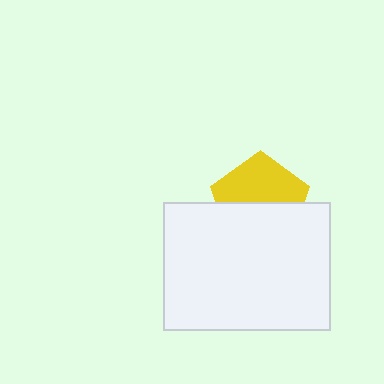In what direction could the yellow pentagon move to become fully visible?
The yellow pentagon could move up. That would shift it out from behind the white rectangle entirely.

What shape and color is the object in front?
The object in front is a white rectangle.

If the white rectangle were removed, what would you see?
You would see the complete yellow pentagon.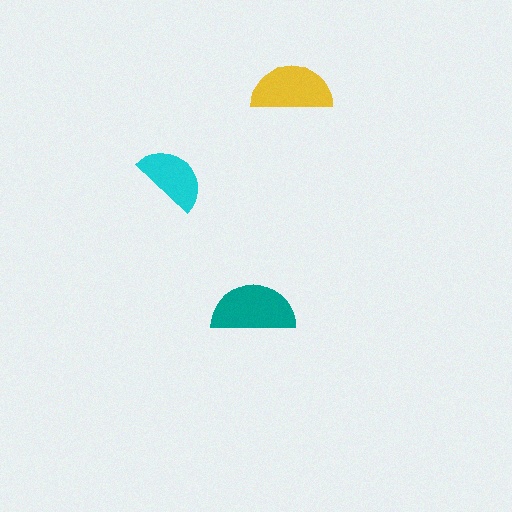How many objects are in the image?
There are 3 objects in the image.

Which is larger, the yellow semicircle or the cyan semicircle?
The yellow one.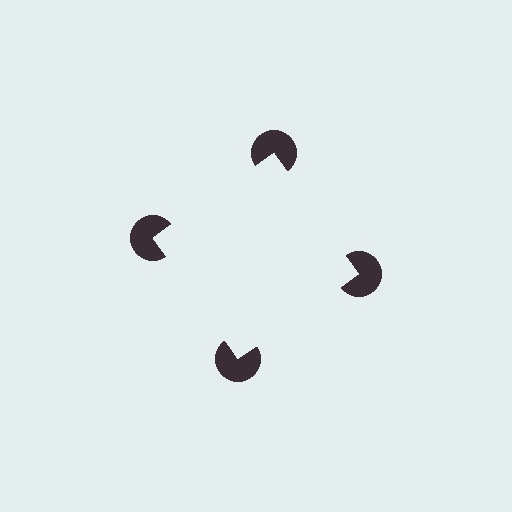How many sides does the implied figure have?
4 sides.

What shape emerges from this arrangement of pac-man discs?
An illusory square — its edges are inferred from the aligned wedge cuts in the pac-man discs, not physically drawn.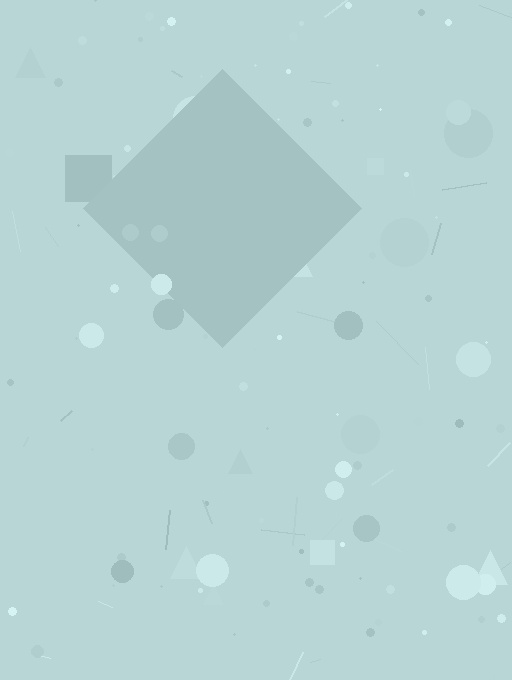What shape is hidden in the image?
A diamond is hidden in the image.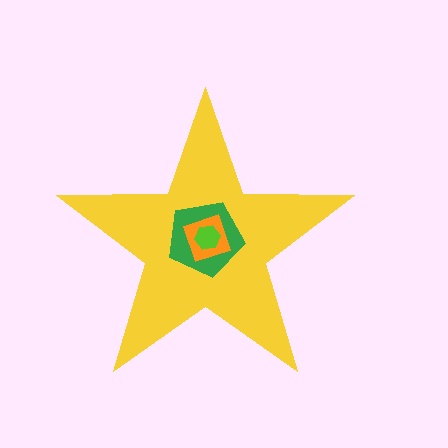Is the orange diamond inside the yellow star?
Yes.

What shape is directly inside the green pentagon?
The orange diamond.